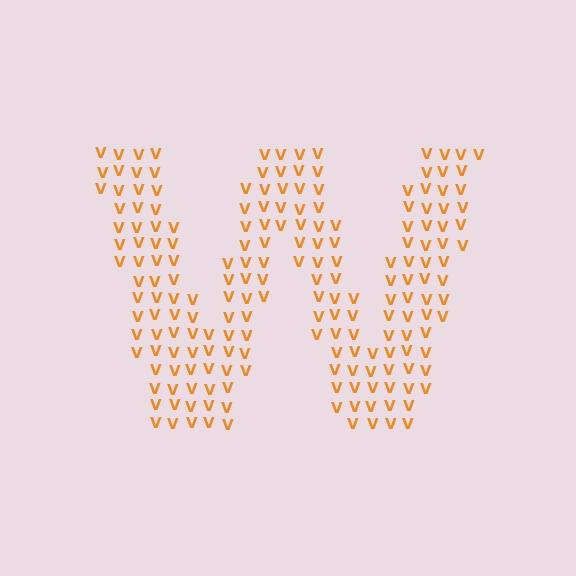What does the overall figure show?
The overall figure shows the letter W.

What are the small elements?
The small elements are letter V's.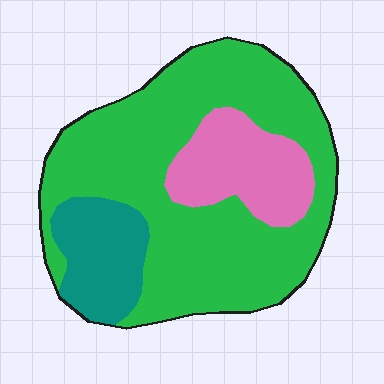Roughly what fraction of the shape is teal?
Teal covers about 15% of the shape.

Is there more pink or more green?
Green.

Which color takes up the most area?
Green, at roughly 65%.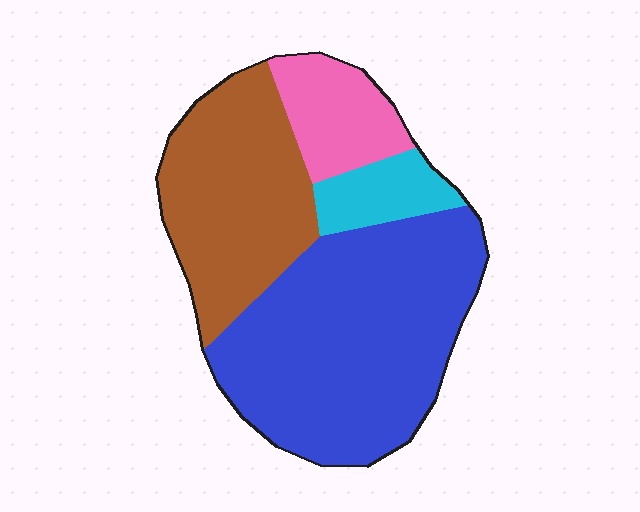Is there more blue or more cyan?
Blue.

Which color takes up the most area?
Blue, at roughly 50%.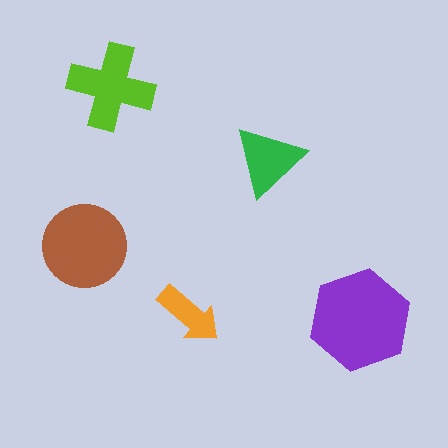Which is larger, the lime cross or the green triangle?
The lime cross.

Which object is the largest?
The purple hexagon.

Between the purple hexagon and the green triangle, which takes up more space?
The purple hexagon.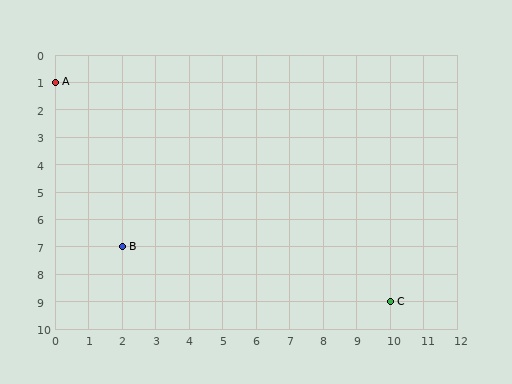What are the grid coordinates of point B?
Point B is at grid coordinates (2, 7).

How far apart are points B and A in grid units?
Points B and A are 2 columns and 6 rows apart (about 6.3 grid units diagonally).